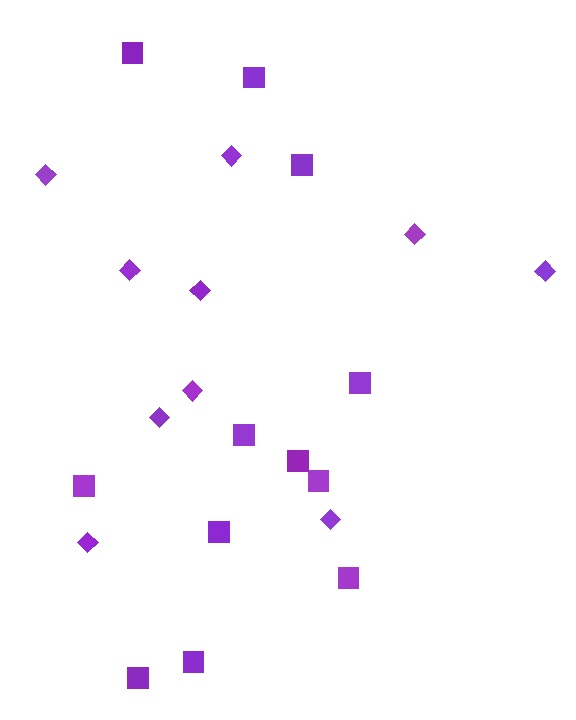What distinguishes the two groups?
There are 2 groups: one group of diamonds (10) and one group of squares (12).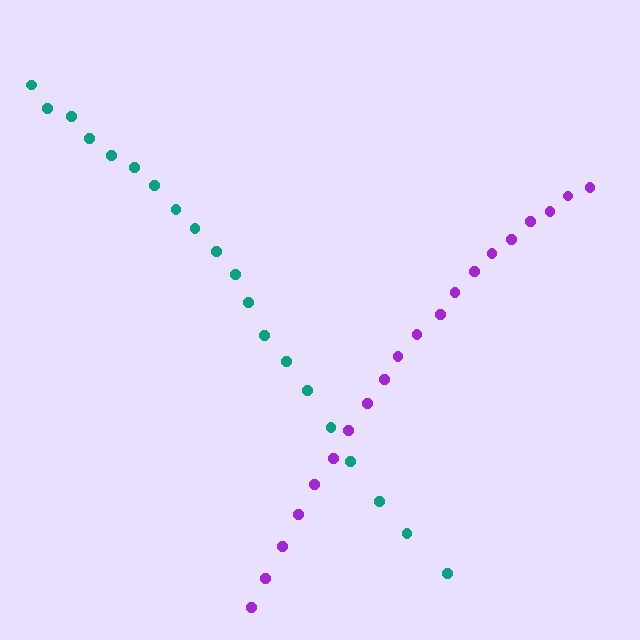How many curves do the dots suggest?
There are 2 distinct paths.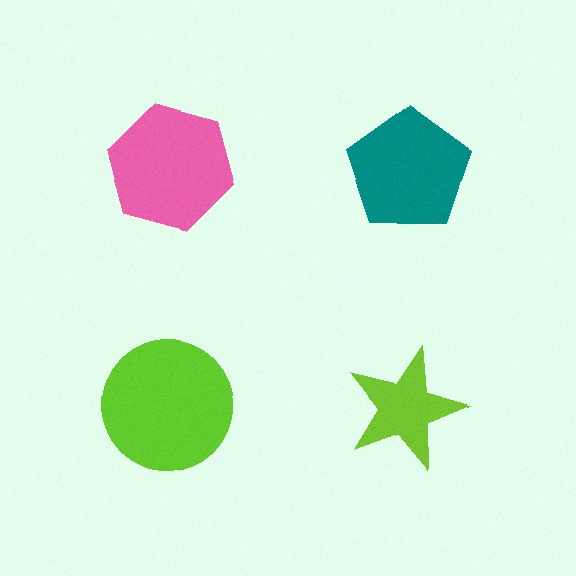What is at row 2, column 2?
A lime star.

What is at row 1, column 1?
A pink hexagon.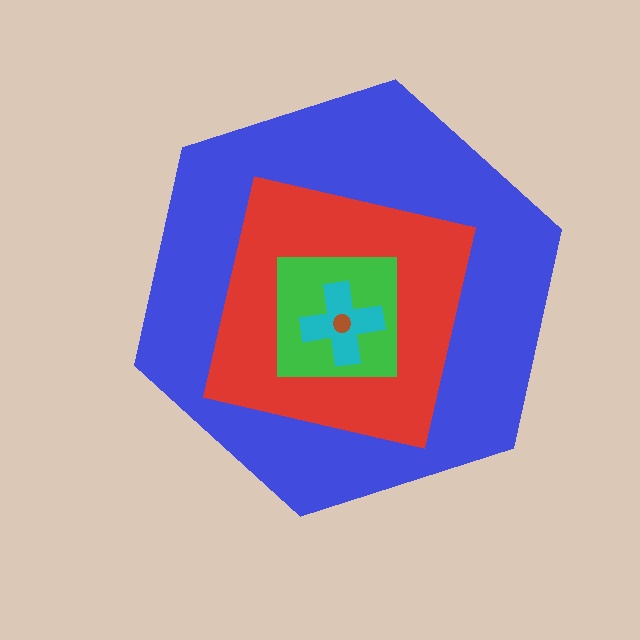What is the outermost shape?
The blue hexagon.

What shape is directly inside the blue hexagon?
The red square.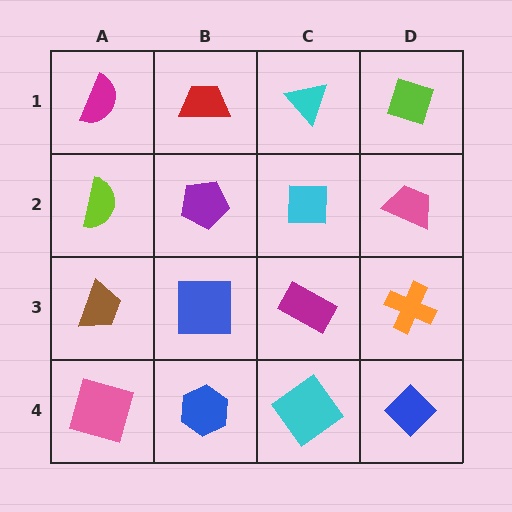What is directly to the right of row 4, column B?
A cyan diamond.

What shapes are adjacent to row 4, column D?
An orange cross (row 3, column D), a cyan diamond (row 4, column C).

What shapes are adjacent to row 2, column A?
A magenta semicircle (row 1, column A), a brown trapezoid (row 3, column A), a purple pentagon (row 2, column B).